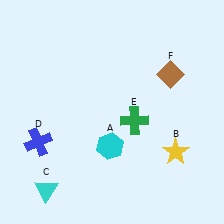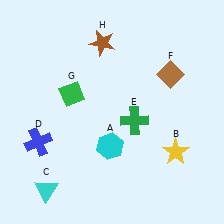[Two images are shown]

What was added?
A green diamond (G), a brown star (H) were added in Image 2.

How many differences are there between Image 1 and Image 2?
There are 2 differences between the two images.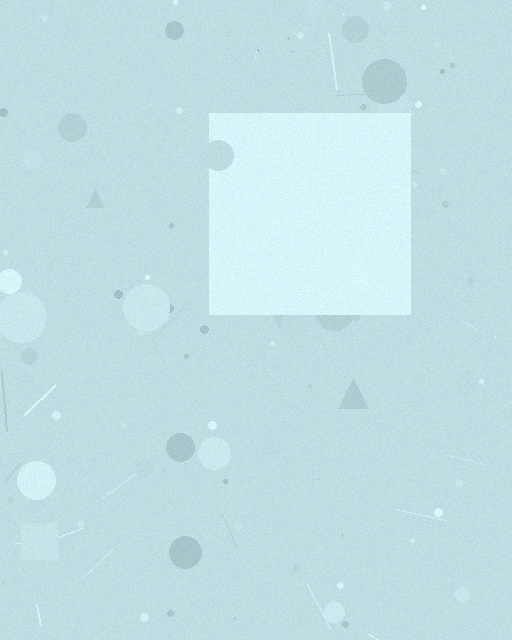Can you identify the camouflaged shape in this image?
The camouflaged shape is a square.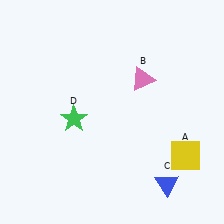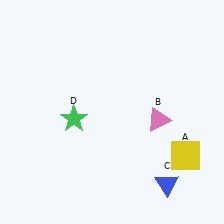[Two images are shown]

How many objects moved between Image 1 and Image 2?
1 object moved between the two images.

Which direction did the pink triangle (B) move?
The pink triangle (B) moved down.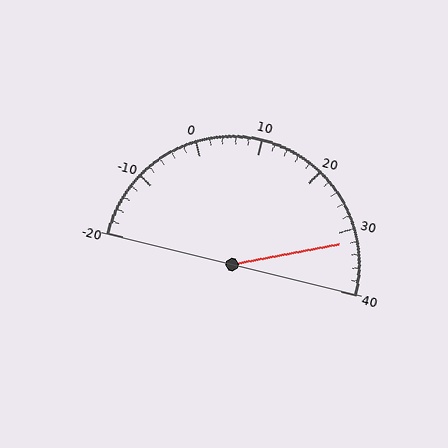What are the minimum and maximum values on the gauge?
The gauge ranges from -20 to 40.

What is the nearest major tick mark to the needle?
The nearest major tick mark is 30.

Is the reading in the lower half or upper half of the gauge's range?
The reading is in the upper half of the range (-20 to 40).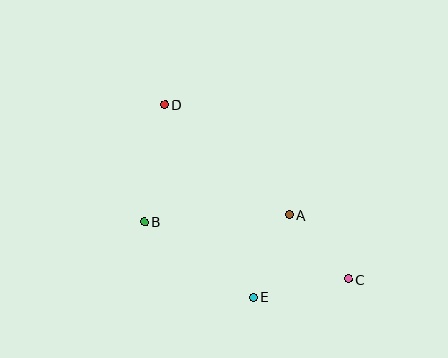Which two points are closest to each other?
Points A and C are closest to each other.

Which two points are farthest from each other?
Points C and D are farthest from each other.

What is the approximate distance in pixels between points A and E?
The distance between A and E is approximately 90 pixels.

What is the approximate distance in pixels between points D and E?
The distance between D and E is approximately 211 pixels.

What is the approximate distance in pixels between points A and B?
The distance between A and B is approximately 145 pixels.